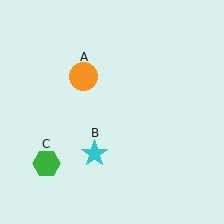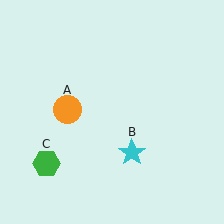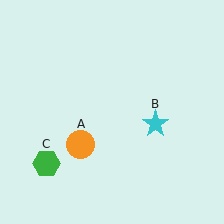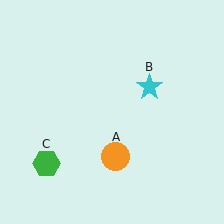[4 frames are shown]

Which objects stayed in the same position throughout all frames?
Green hexagon (object C) remained stationary.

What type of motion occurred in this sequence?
The orange circle (object A), cyan star (object B) rotated counterclockwise around the center of the scene.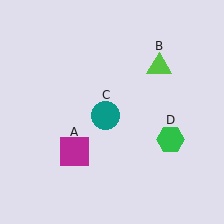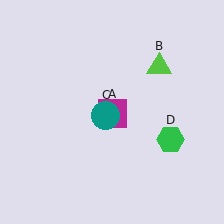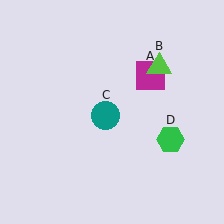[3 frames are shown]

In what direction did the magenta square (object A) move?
The magenta square (object A) moved up and to the right.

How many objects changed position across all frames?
1 object changed position: magenta square (object A).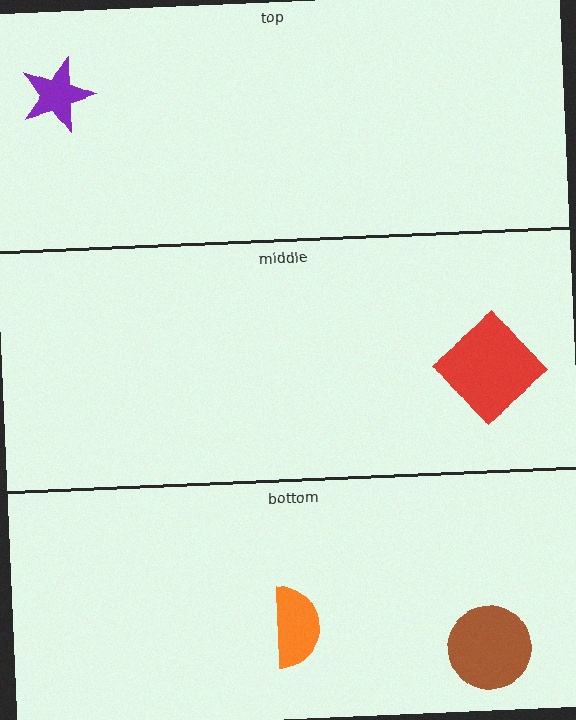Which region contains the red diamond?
The middle region.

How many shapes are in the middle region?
1.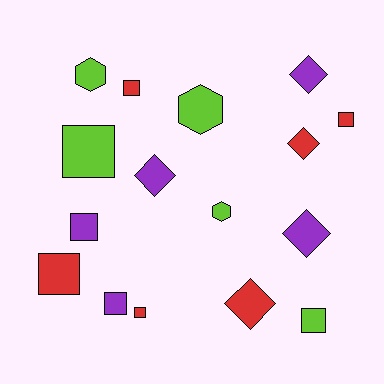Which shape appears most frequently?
Square, with 8 objects.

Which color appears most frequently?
Red, with 6 objects.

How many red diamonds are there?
There are 2 red diamonds.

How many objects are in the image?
There are 16 objects.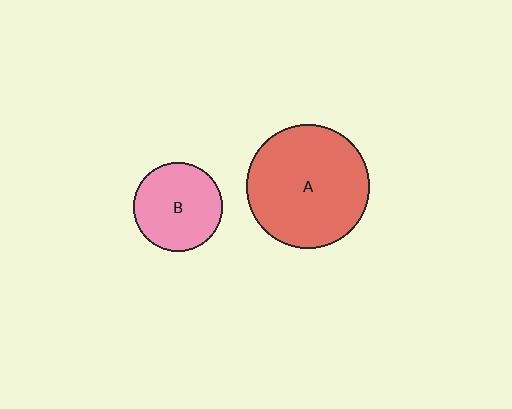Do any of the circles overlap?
No, none of the circles overlap.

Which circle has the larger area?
Circle A (red).